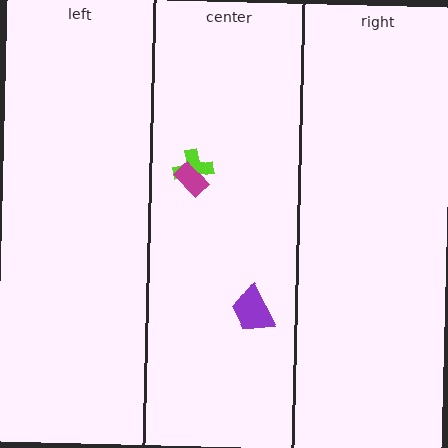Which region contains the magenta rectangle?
The center region.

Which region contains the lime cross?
The center region.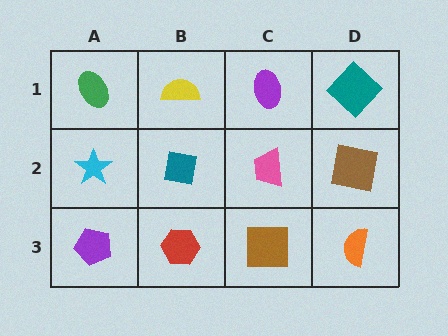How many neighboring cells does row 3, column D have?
2.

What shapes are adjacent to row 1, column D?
A brown square (row 2, column D), a purple ellipse (row 1, column C).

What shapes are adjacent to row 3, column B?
A teal square (row 2, column B), a purple pentagon (row 3, column A), a brown square (row 3, column C).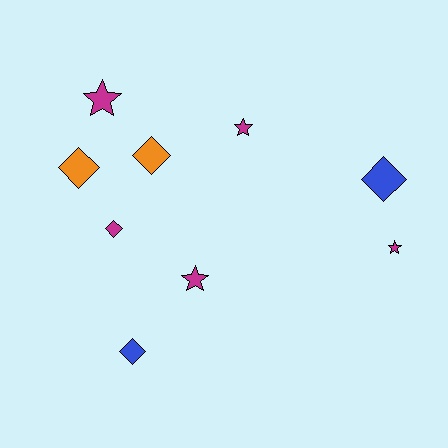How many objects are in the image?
There are 9 objects.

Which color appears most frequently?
Magenta, with 5 objects.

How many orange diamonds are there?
There are 2 orange diamonds.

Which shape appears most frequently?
Diamond, with 5 objects.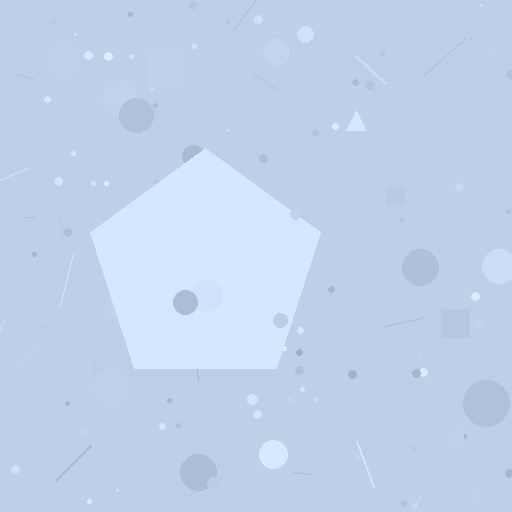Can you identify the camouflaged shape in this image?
The camouflaged shape is a pentagon.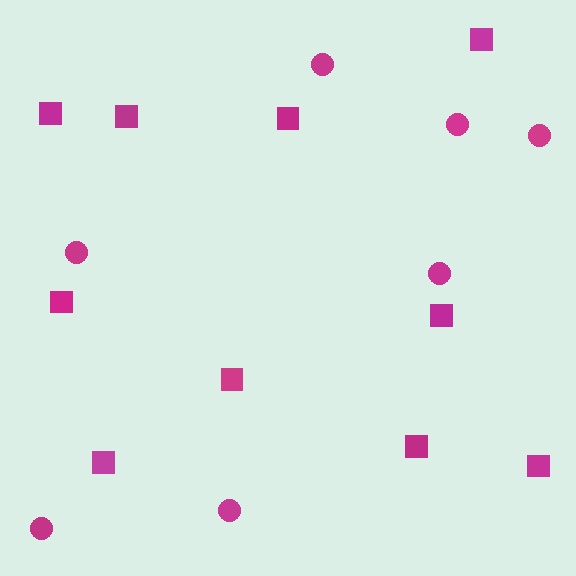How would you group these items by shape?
There are 2 groups: one group of circles (7) and one group of squares (10).